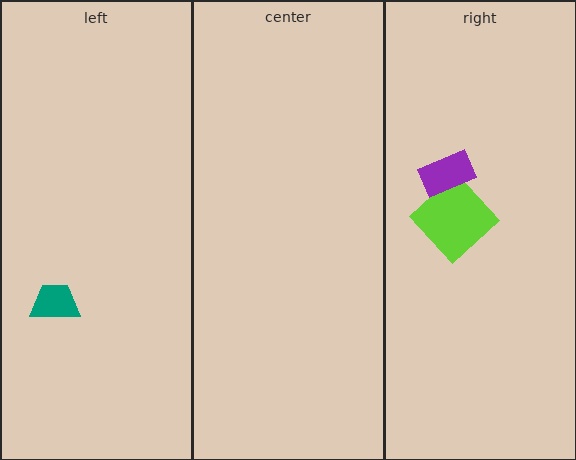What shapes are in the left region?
The teal trapezoid.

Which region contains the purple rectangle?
The right region.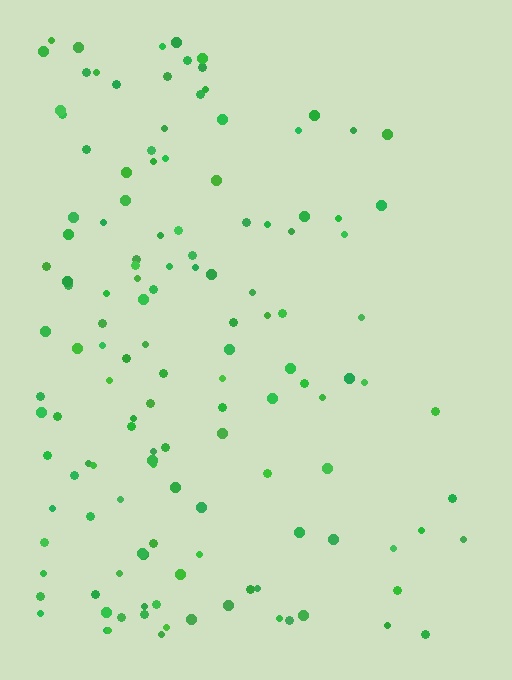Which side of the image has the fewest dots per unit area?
The right.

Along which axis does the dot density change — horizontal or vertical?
Horizontal.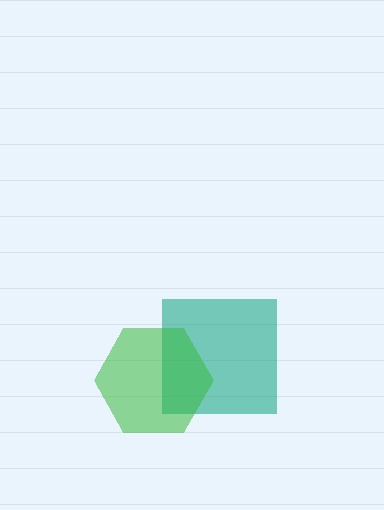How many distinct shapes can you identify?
There are 2 distinct shapes: a teal square, a green hexagon.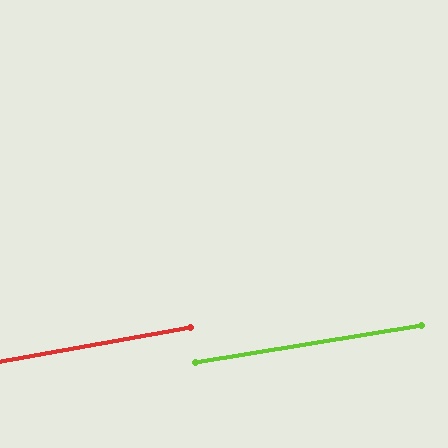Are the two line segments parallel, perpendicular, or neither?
Parallel — their directions differ by only 1.1°.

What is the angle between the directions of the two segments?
Approximately 1 degree.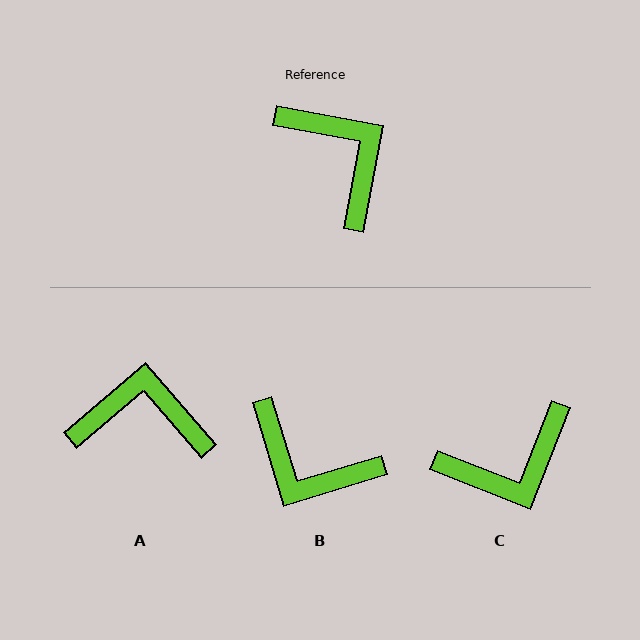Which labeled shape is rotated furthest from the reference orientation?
B, about 153 degrees away.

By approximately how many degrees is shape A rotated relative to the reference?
Approximately 51 degrees counter-clockwise.